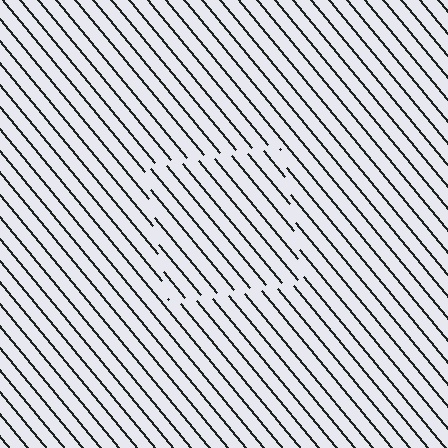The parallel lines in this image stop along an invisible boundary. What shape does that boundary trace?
An illusory square. The interior of the shape contains the same grating, shifted by half a period — the contour is defined by the phase discontinuity where line-ends from the inner and outer gratings abut.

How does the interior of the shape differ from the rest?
The interior of the shape contains the same grating, shifted by half a period — the contour is defined by the phase discontinuity where line-ends from the inner and outer gratings abut.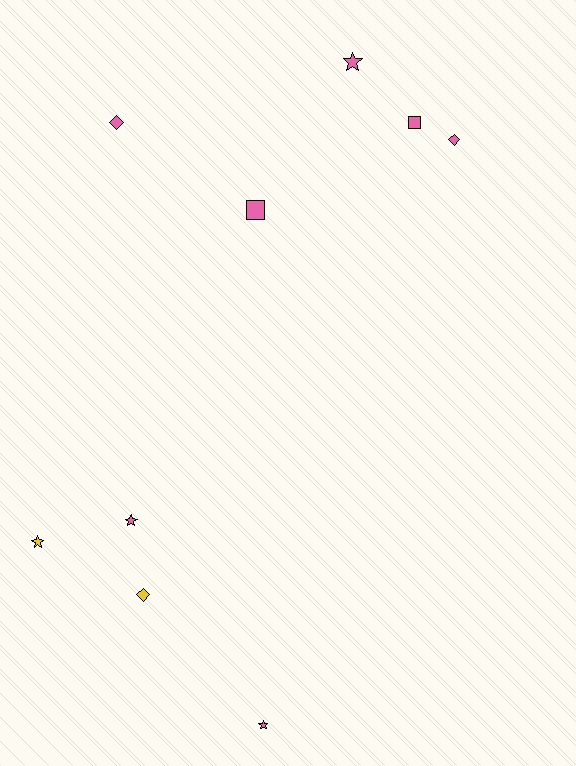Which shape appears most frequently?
Star, with 4 objects.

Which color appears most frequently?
Pink, with 7 objects.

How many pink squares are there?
There are 2 pink squares.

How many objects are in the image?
There are 9 objects.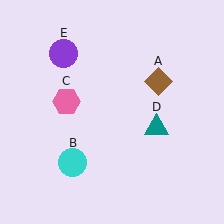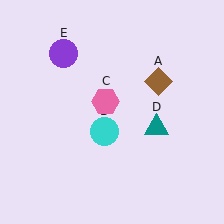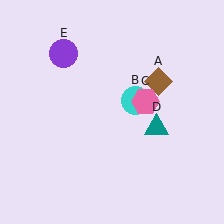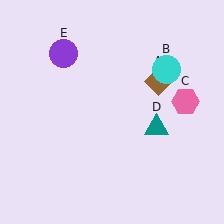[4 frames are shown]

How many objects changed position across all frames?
2 objects changed position: cyan circle (object B), pink hexagon (object C).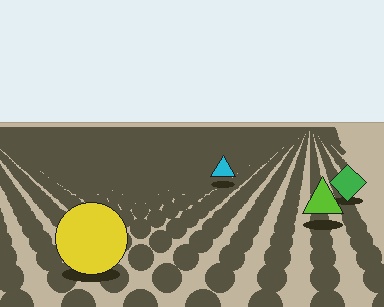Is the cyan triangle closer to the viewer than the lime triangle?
No. The lime triangle is closer — you can tell from the texture gradient: the ground texture is coarser near it.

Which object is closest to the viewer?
The yellow circle is closest. The texture marks near it are larger and more spread out.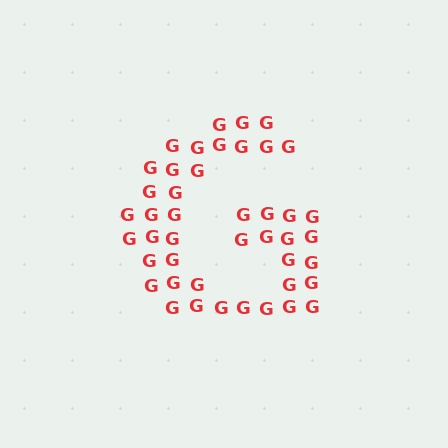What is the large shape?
The large shape is the letter G.